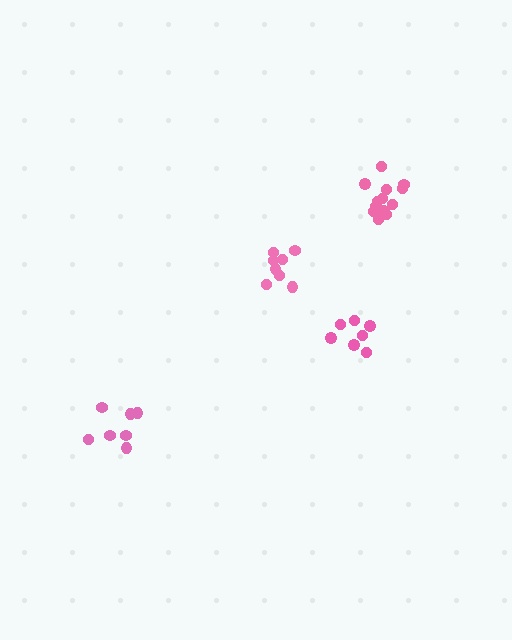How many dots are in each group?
Group 1: 8 dots, Group 2: 13 dots, Group 3: 7 dots, Group 4: 7 dots (35 total).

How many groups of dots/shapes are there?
There are 4 groups.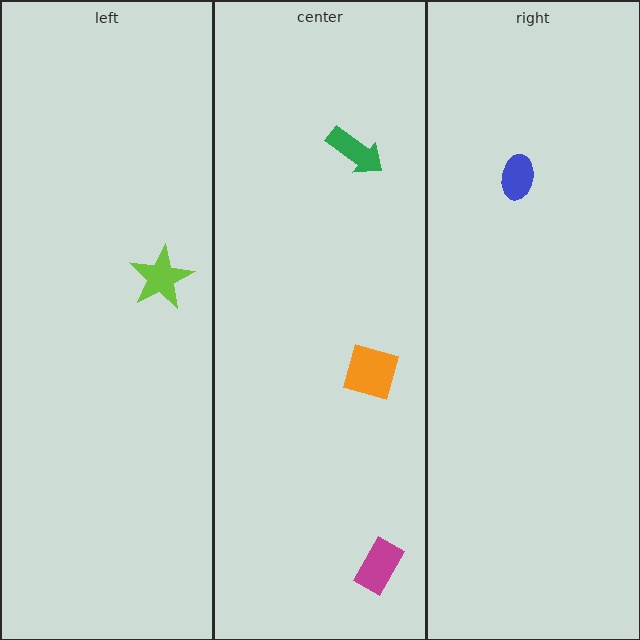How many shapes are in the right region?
1.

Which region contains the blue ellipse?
The right region.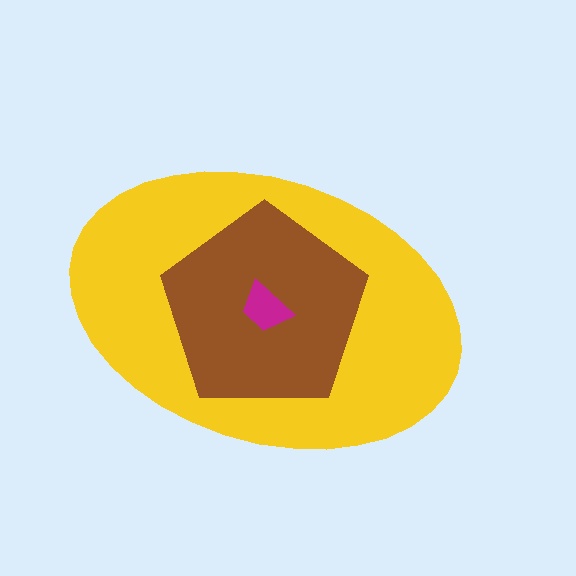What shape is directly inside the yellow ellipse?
The brown pentagon.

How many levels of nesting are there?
3.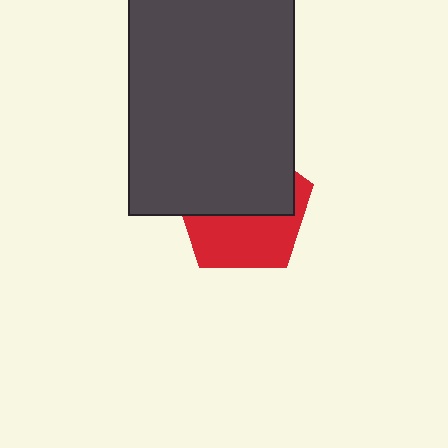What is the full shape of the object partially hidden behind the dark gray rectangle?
The partially hidden object is a red pentagon.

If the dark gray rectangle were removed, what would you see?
You would see the complete red pentagon.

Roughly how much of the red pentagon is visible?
About half of it is visible (roughly 45%).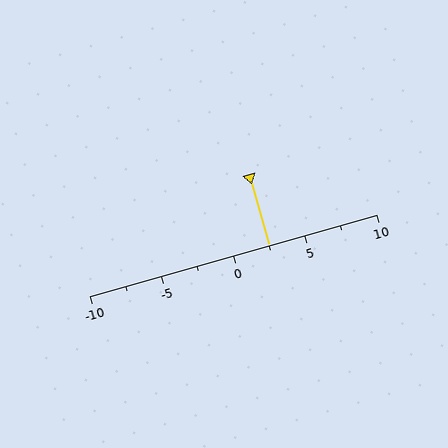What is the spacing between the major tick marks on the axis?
The major ticks are spaced 5 apart.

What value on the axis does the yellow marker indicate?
The marker indicates approximately 2.5.